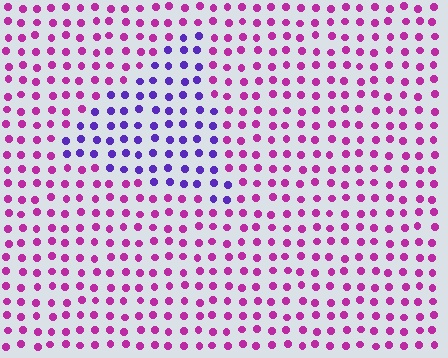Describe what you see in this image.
The image is filled with small magenta elements in a uniform arrangement. A triangle-shaped region is visible where the elements are tinted to a slightly different hue, forming a subtle color boundary.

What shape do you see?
I see a triangle.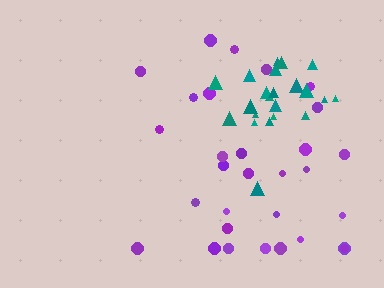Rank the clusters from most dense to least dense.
teal, purple.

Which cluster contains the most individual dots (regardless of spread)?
Purple (31).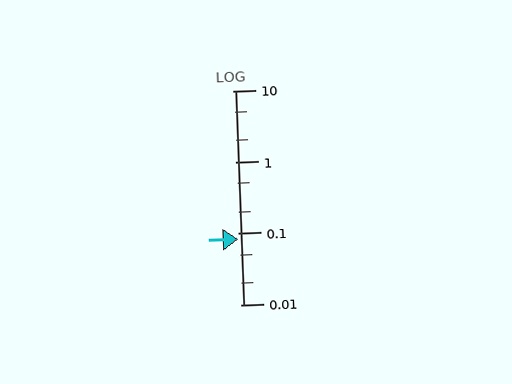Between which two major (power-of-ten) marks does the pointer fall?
The pointer is between 0.01 and 0.1.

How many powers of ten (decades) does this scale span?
The scale spans 3 decades, from 0.01 to 10.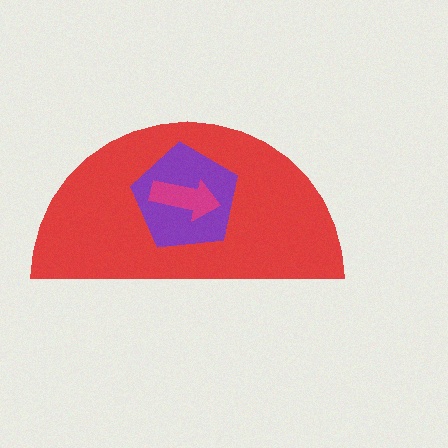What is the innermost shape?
The magenta arrow.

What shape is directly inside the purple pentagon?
The magenta arrow.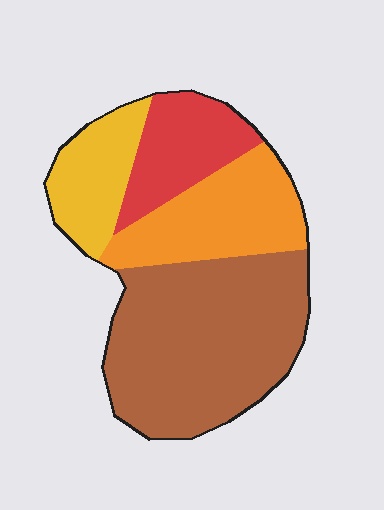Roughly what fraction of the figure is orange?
Orange takes up about one quarter (1/4) of the figure.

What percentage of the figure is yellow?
Yellow takes up about one sixth (1/6) of the figure.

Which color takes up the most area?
Brown, at roughly 45%.